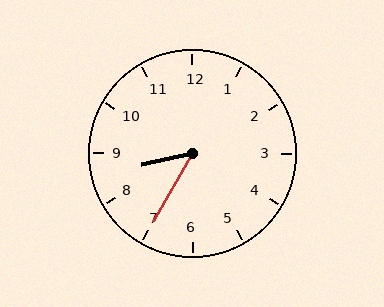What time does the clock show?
8:35.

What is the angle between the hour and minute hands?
Approximately 48 degrees.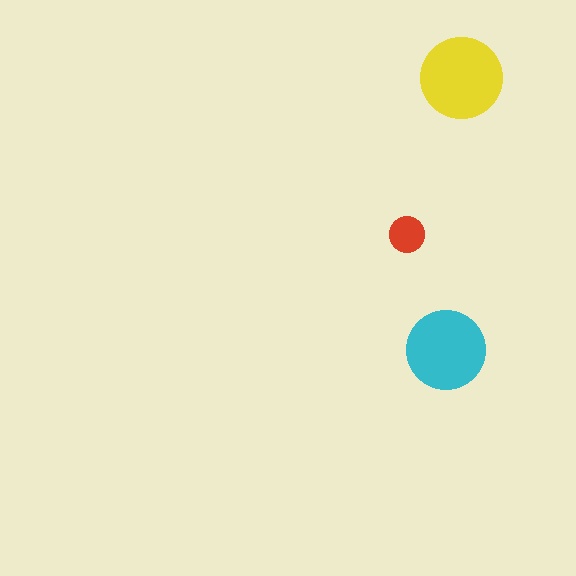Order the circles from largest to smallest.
the yellow one, the cyan one, the red one.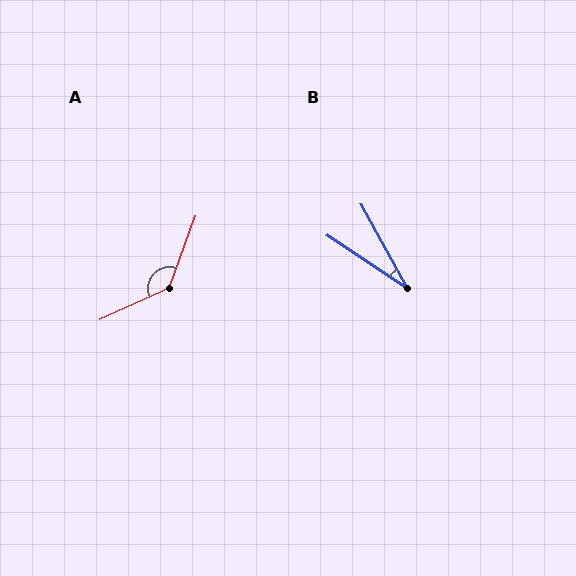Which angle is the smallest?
B, at approximately 28 degrees.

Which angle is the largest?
A, at approximately 135 degrees.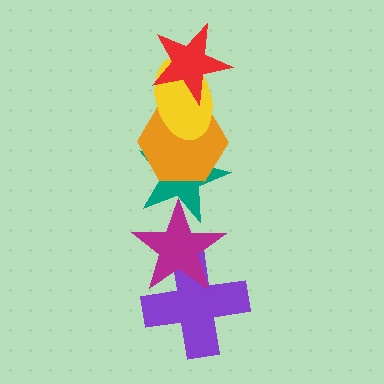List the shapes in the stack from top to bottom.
From top to bottom: the red star, the yellow ellipse, the orange hexagon, the teal star, the magenta star, the purple cross.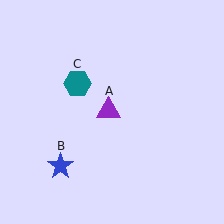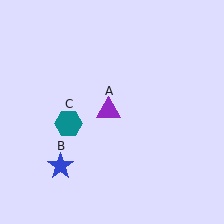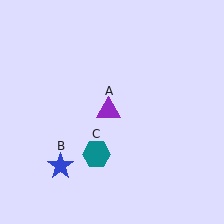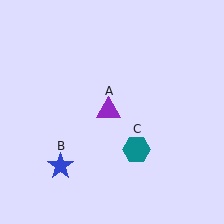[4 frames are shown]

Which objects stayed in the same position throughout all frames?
Purple triangle (object A) and blue star (object B) remained stationary.